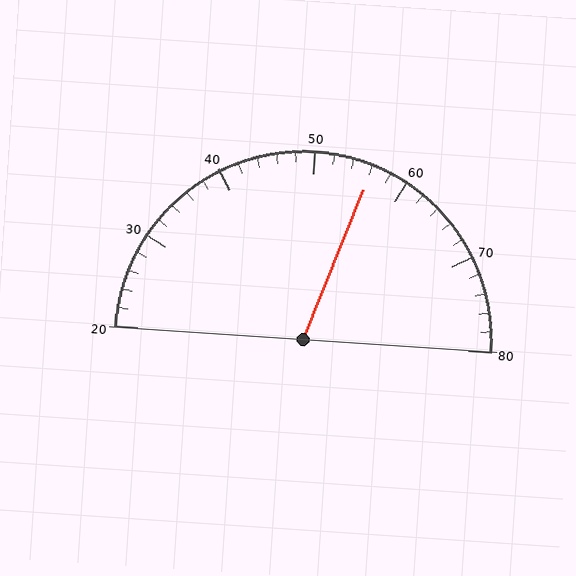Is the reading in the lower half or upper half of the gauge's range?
The reading is in the upper half of the range (20 to 80).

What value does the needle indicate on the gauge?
The needle indicates approximately 56.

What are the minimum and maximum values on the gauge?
The gauge ranges from 20 to 80.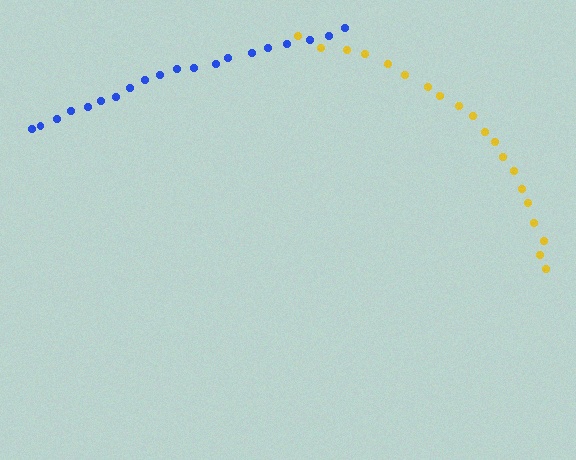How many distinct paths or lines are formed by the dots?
There are 2 distinct paths.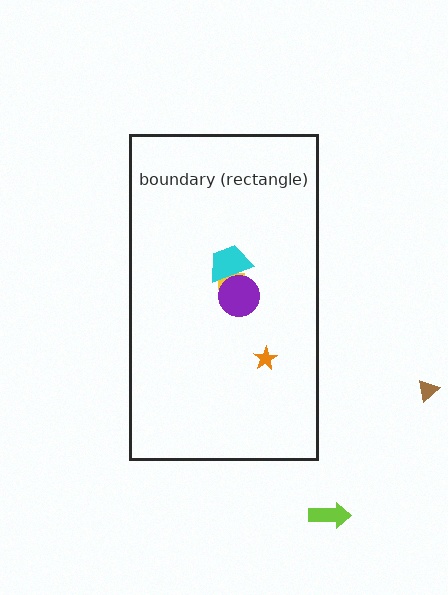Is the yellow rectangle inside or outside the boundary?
Inside.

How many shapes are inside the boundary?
4 inside, 2 outside.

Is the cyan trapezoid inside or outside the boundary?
Inside.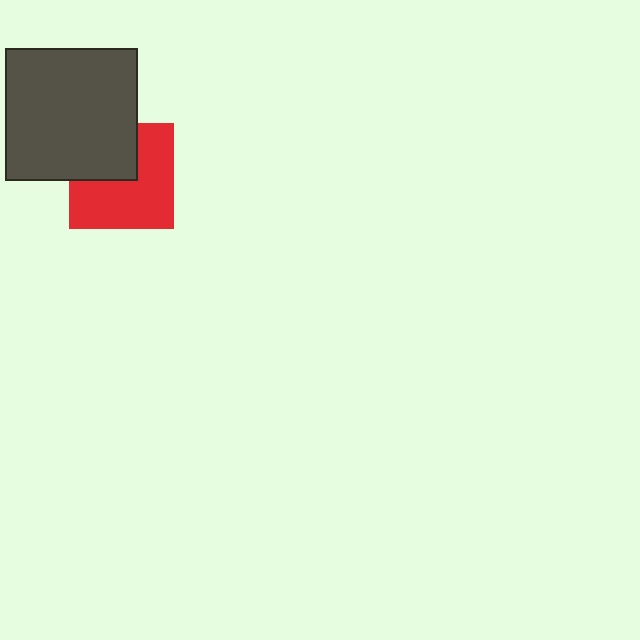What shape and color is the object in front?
The object in front is a dark gray square.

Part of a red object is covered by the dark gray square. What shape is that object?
It is a square.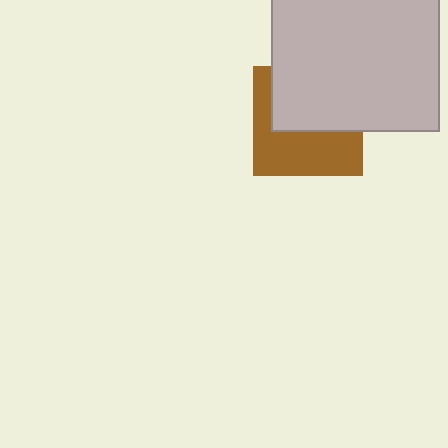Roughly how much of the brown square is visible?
About half of it is visible (roughly 50%).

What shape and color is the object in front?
The object in front is a light gray square.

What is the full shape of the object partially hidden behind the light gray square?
The partially hidden object is a brown square.